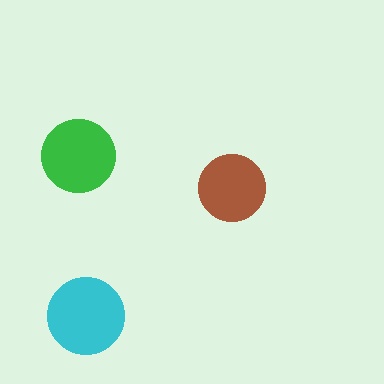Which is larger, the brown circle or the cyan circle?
The cyan one.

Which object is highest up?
The green circle is topmost.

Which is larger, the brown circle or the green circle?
The green one.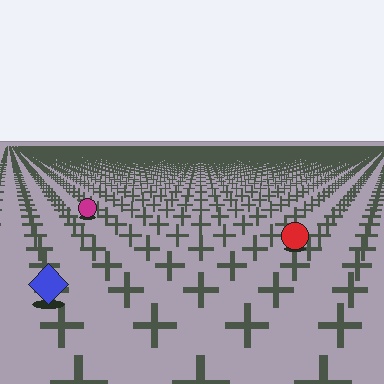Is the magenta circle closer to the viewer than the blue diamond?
No. The blue diamond is closer — you can tell from the texture gradient: the ground texture is coarser near it.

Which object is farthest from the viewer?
The magenta circle is farthest from the viewer. It appears smaller and the ground texture around it is denser.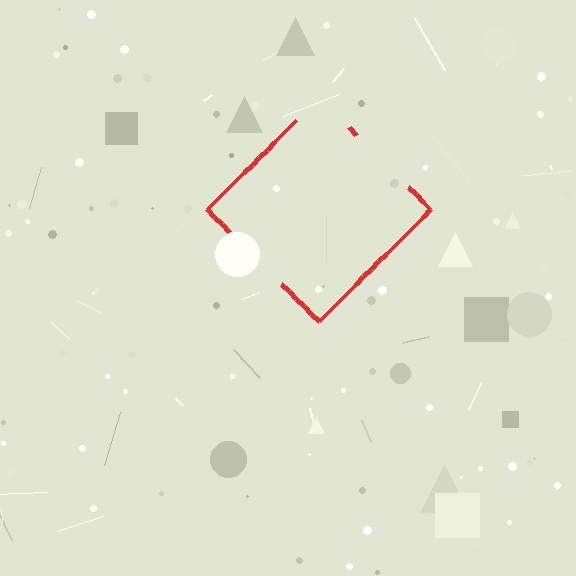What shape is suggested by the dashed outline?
The dashed outline suggests a diamond.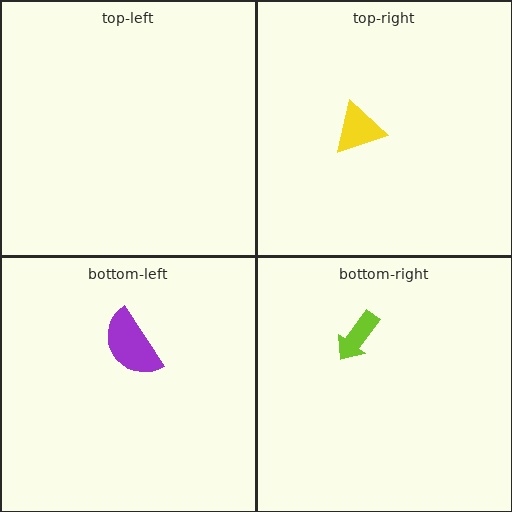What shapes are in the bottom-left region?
The purple semicircle.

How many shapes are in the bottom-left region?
1.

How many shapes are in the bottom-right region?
1.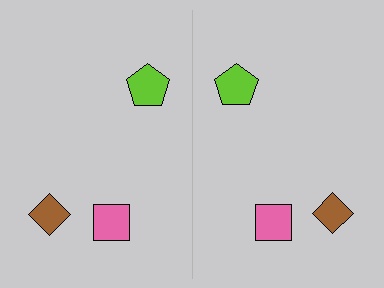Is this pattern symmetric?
Yes, this pattern has bilateral (reflection) symmetry.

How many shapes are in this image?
There are 6 shapes in this image.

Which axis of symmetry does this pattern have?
The pattern has a vertical axis of symmetry running through the center of the image.